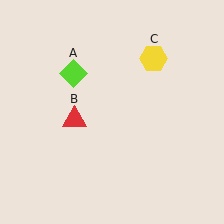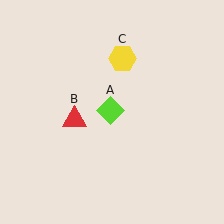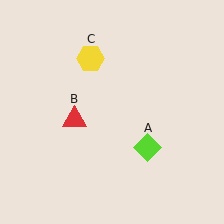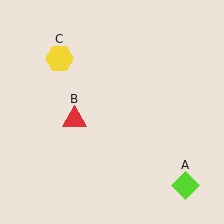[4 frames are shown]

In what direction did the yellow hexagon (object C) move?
The yellow hexagon (object C) moved left.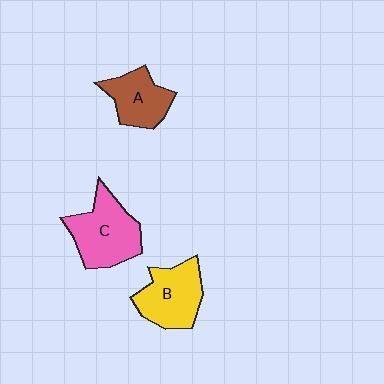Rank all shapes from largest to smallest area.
From largest to smallest: C (pink), B (yellow), A (brown).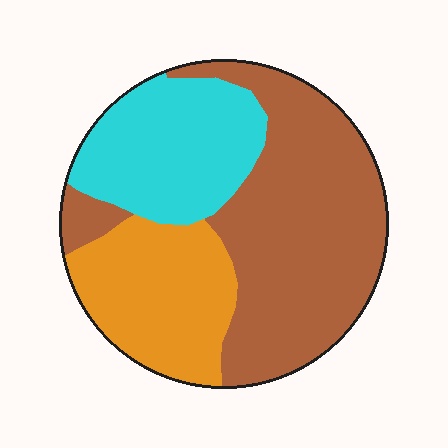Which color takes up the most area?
Brown, at roughly 50%.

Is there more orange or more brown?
Brown.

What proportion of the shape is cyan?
Cyan covers about 25% of the shape.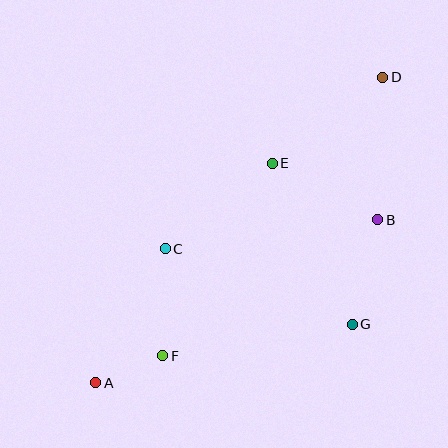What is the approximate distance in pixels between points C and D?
The distance between C and D is approximately 277 pixels.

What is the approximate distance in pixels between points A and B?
The distance between A and B is approximately 326 pixels.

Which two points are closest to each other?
Points A and F are closest to each other.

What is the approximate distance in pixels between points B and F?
The distance between B and F is approximately 254 pixels.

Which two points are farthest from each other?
Points A and D are farthest from each other.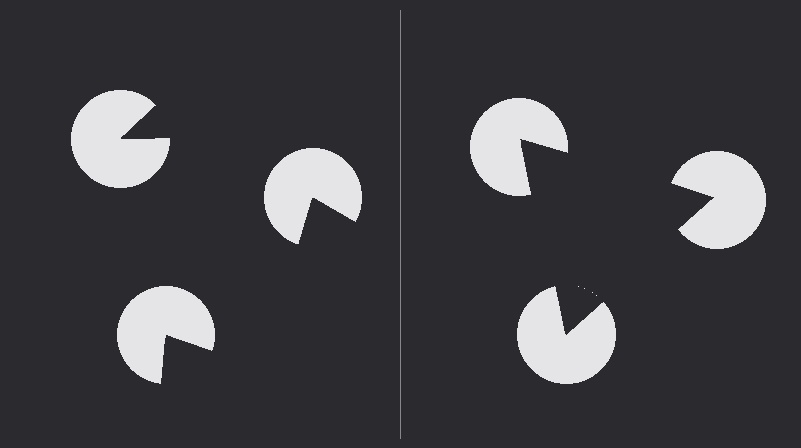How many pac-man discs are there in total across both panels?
6 — 3 on each side.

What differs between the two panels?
The pac-man discs are positioned identically on both sides; only the wedge orientations differ. On the right they align to a triangle; on the left they are misaligned.